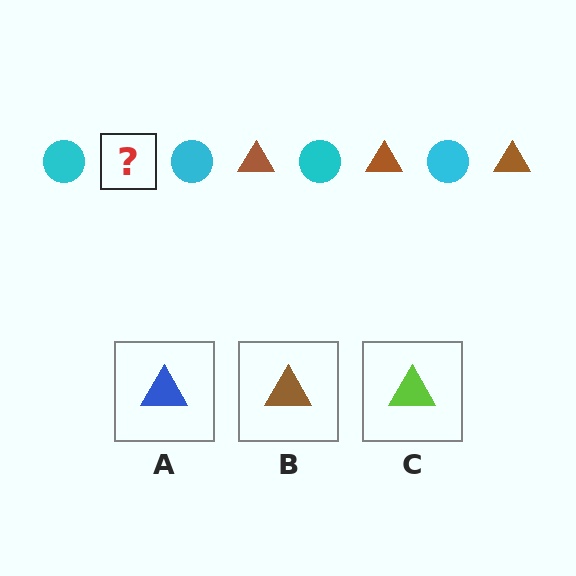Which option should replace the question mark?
Option B.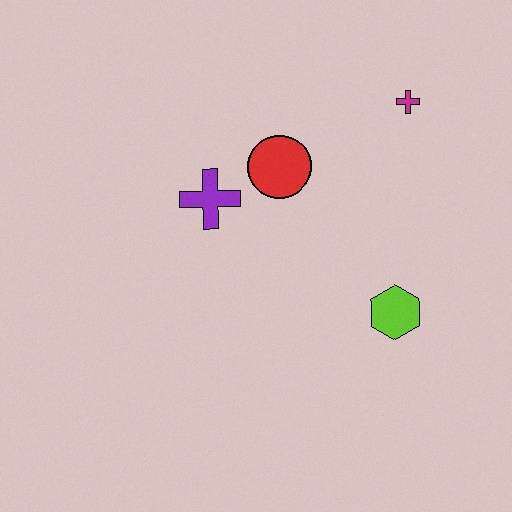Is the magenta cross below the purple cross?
No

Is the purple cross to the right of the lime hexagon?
No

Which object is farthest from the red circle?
The lime hexagon is farthest from the red circle.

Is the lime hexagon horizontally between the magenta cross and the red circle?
Yes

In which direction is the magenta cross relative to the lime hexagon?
The magenta cross is above the lime hexagon.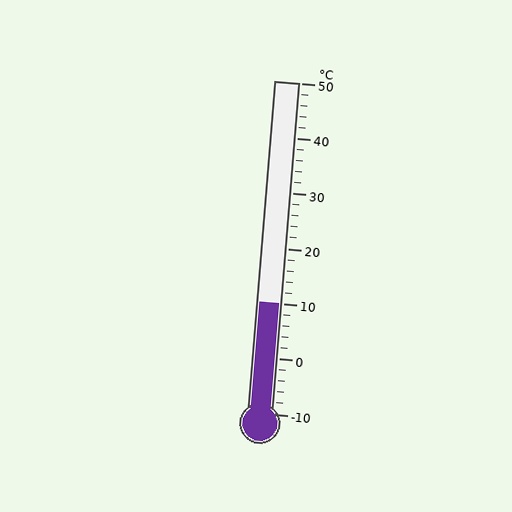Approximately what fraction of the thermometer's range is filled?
The thermometer is filled to approximately 35% of its range.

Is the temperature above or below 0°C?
The temperature is above 0°C.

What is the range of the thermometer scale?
The thermometer scale ranges from -10°C to 50°C.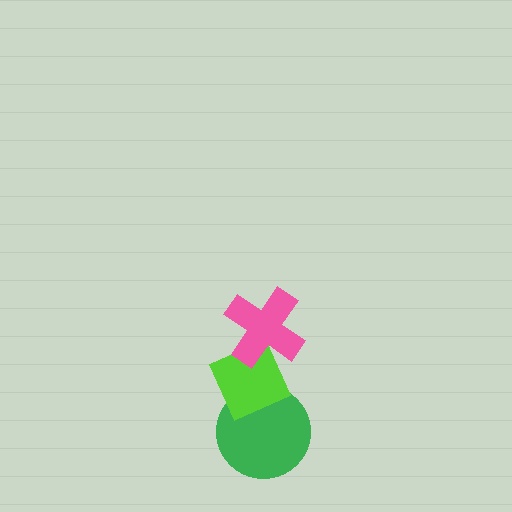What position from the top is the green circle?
The green circle is 3rd from the top.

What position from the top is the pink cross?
The pink cross is 1st from the top.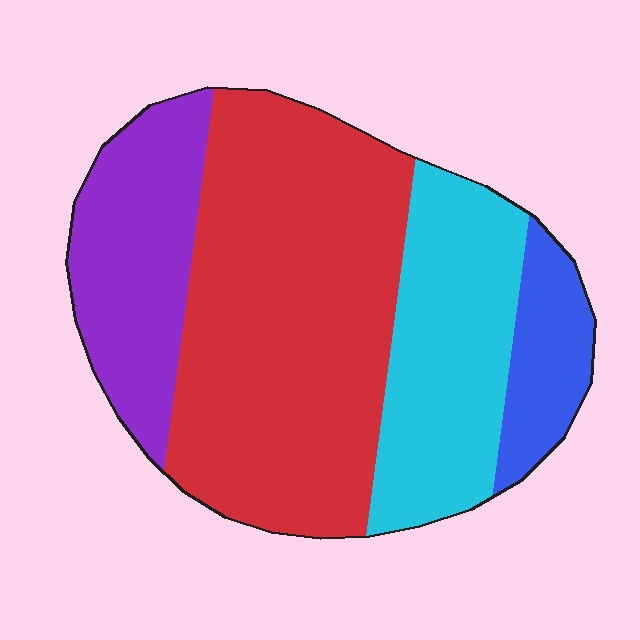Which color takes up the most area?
Red, at roughly 50%.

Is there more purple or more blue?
Purple.